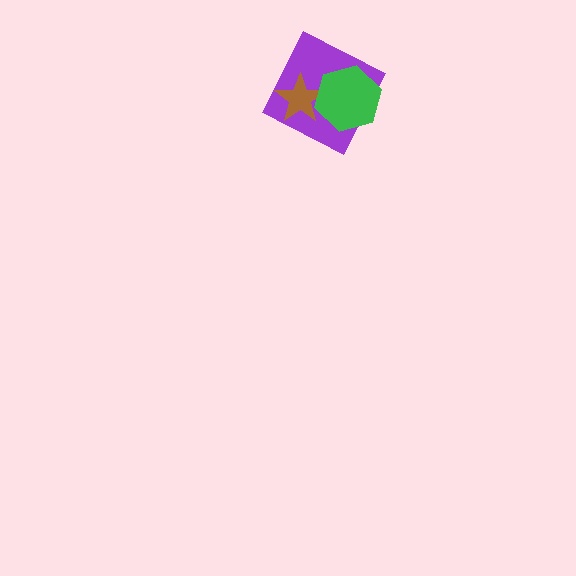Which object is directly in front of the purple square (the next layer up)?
The brown star is directly in front of the purple square.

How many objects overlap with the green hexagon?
2 objects overlap with the green hexagon.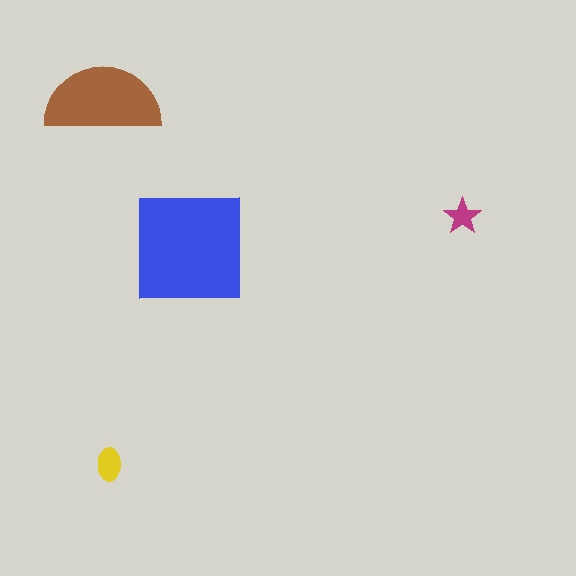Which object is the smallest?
The magenta star.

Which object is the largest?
The blue square.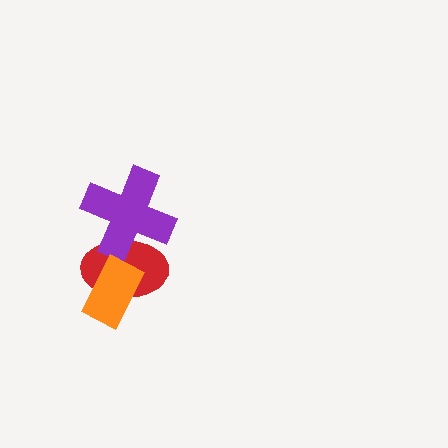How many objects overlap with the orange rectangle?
1 object overlaps with the orange rectangle.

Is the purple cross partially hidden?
No, no other shape covers it.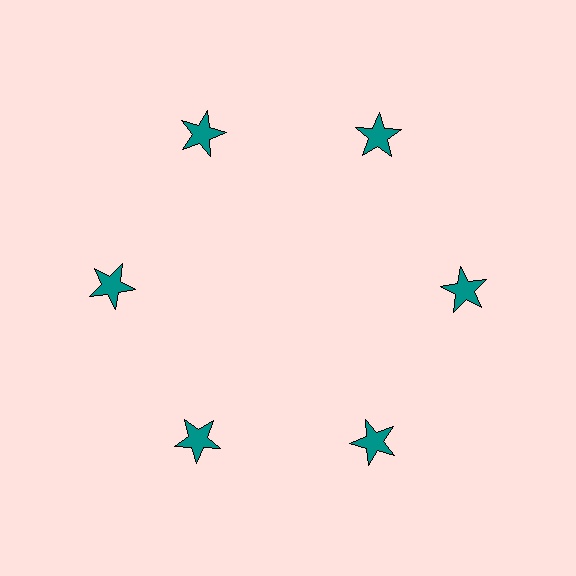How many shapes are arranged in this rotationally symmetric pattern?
There are 6 shapes, arranged in 6 groups of 1.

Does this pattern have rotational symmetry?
Yes, this pattern has 6-fold rotational symmetry. It looks the same after rotating 60 degrees around the center.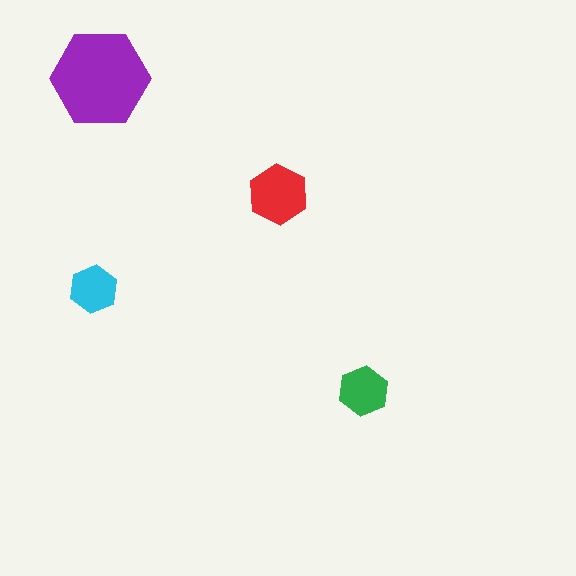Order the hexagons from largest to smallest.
the purple one, the red one, the green one, the cyan one.